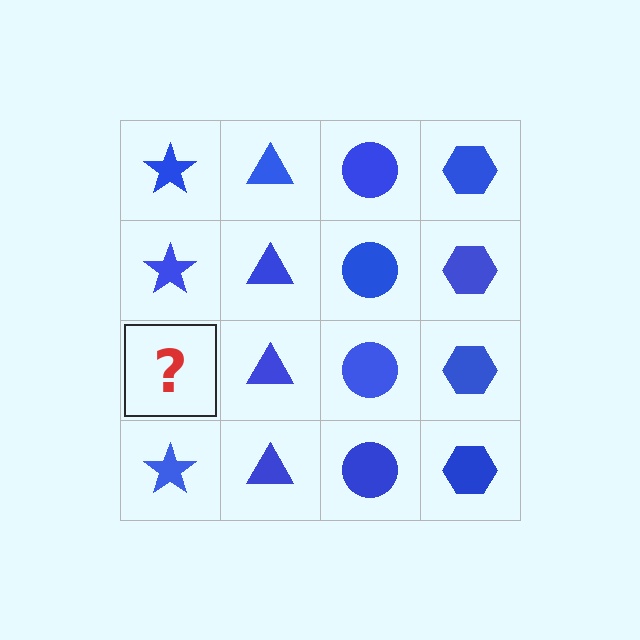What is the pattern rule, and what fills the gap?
The rule is that each column has a consistent shape. The gap should be filled with a blue star.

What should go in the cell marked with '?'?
The missing cell should contain a blue star.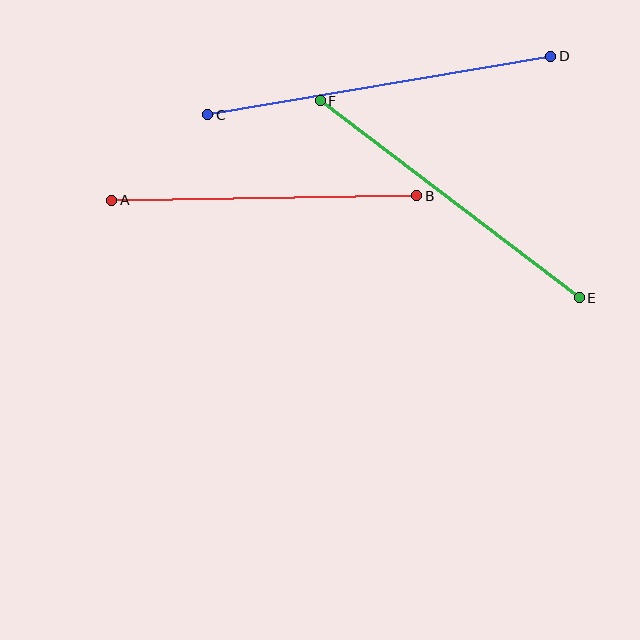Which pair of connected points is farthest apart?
Points C and D are farthest apart.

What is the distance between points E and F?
The distance is approximately 325 pixels.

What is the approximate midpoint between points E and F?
The midpoint is at approximately (450, 199) pixels.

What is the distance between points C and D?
The distance is approximately 348 pixels.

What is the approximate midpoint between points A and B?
The midpoint is at approximately (264, 198) pixels.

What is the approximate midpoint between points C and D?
The midpoint is at approximately (379, 86) pixels.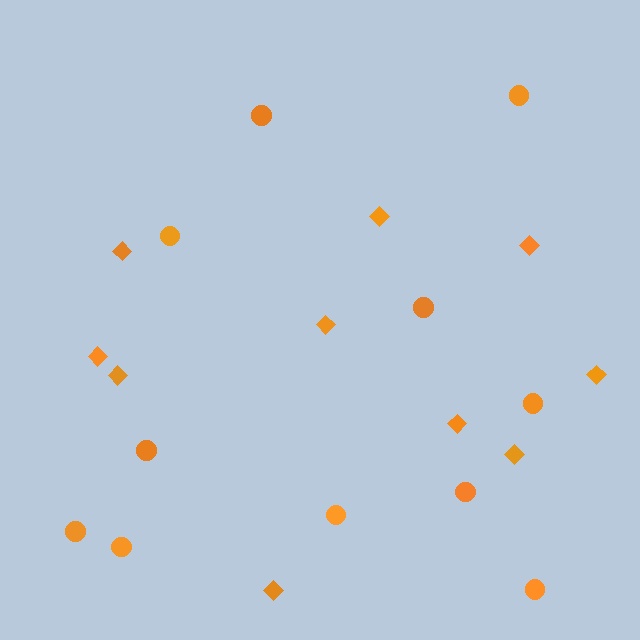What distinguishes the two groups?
There are 2 groups: one group of diamonds (10) and one group of circles (11).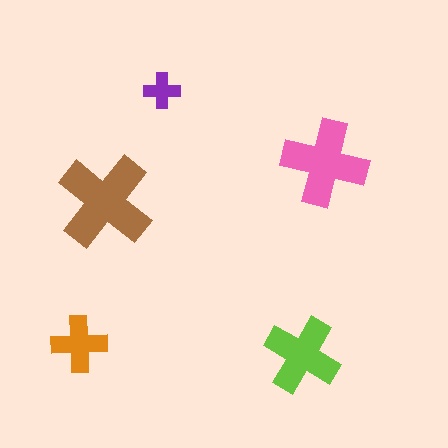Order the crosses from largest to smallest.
the brown one, the pink one, the lime one, the orange one, the purple one.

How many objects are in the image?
There are 5 objects in the image.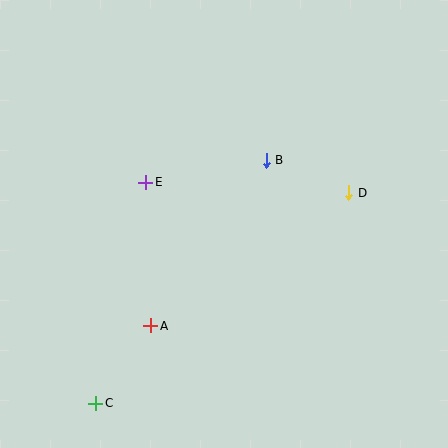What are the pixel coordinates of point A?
Point A is at (151, 326).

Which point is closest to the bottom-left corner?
Point C is closest to the bottom-left corner.